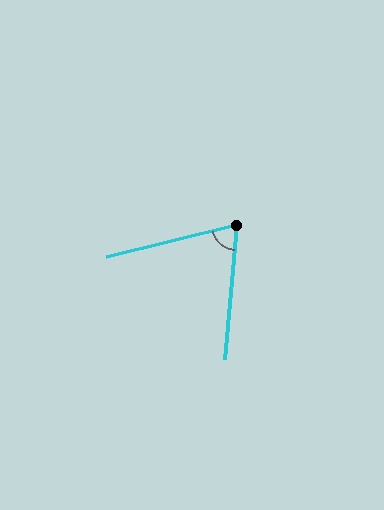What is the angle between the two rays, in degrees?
Approximately 71 degrees.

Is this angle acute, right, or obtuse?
It is acute.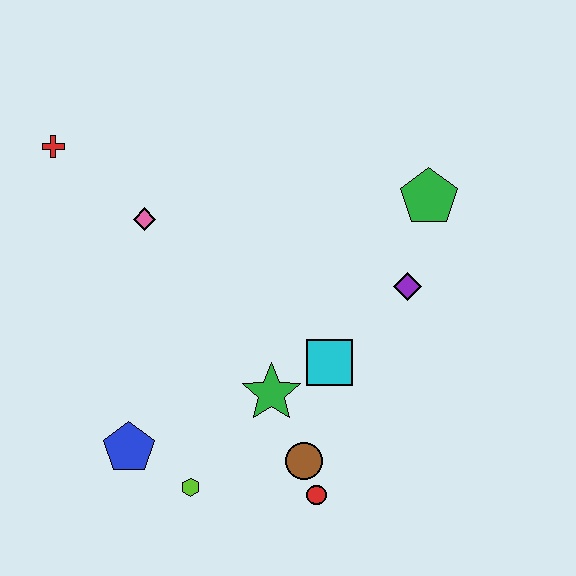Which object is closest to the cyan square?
The green star is closest to the cyan square.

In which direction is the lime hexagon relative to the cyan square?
The lime hexagon is to the left of the cyan square.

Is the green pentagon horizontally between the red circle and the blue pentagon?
No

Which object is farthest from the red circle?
The red cross is farthest from the red circle.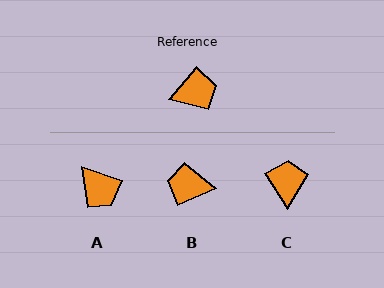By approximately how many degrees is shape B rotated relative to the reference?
Approximately 155 degrees counter-clockwise.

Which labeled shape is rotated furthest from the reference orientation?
B, about 155 degrees away.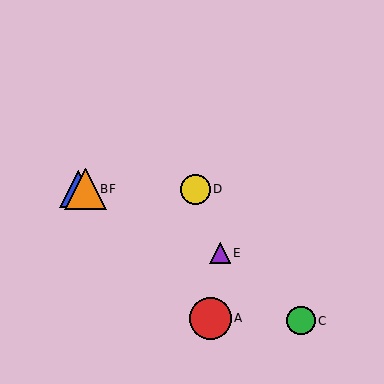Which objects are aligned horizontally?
Objects B, D, F are aligned horizontally.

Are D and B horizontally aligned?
Yes, both are at y≈189.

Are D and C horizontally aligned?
No, D is at y≈189 and C is at y≈320.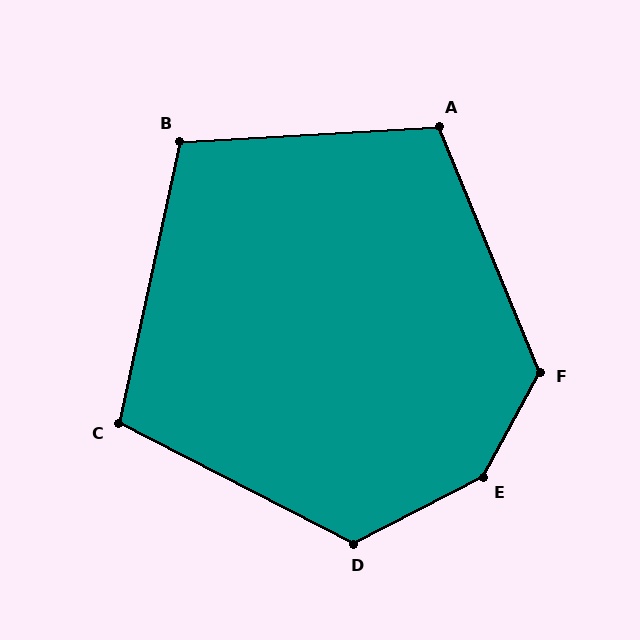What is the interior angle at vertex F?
Approximately 129 degrees (obtuse).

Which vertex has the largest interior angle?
E, at approximately 146 degrees.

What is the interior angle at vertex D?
Approximately 126 degrees (obtuse).